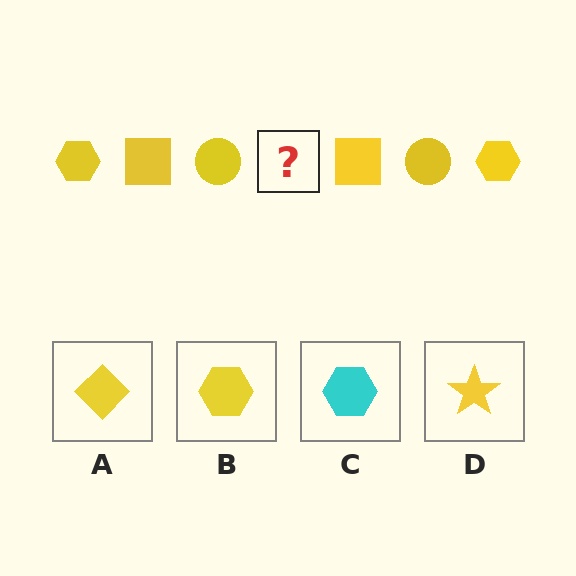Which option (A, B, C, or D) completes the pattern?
B.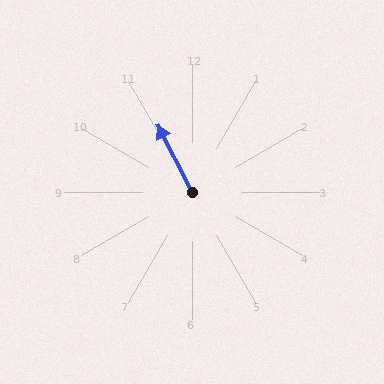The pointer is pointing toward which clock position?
Roughly 11 o'clock.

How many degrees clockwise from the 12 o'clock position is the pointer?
Approximately 333 degrees.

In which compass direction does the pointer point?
Northwest.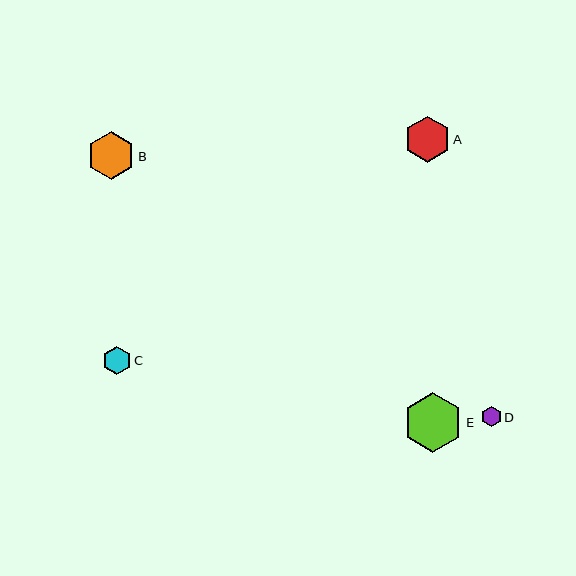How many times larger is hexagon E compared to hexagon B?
Hexagon E is approximately 1.2 times the size of hexagon B.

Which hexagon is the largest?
Hexagon E is the largest with a size of approximately 59 pixels.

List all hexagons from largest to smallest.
From largest to smallest: E, B, A, C, D.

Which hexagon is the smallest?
Hexagon D is the smallest with a size of approximately 20 pixels.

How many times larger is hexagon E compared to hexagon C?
Hexagon E is approximately 2.1 times the size of hexagon C.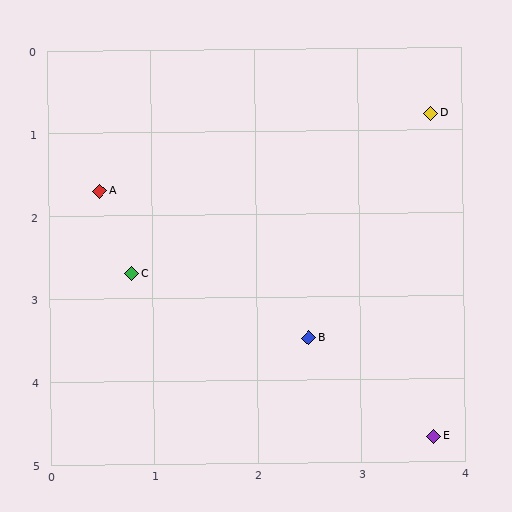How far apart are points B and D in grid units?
Points B and D are about 3.0 grid units apart.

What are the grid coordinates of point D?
Point D is at approximately (3.7, 0.8).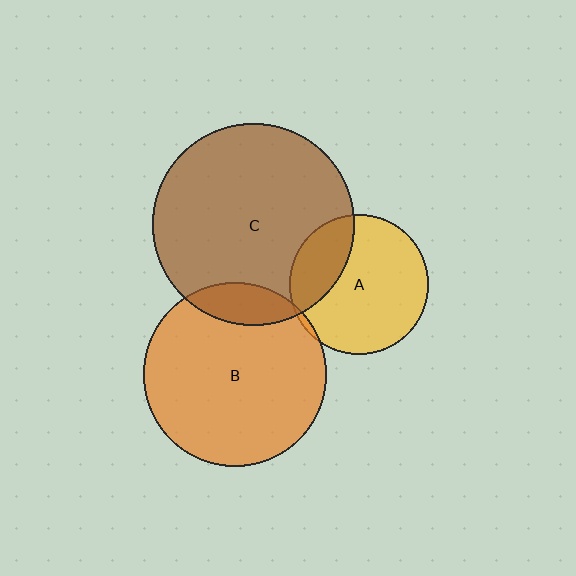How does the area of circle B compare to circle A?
Approximately 1.7 times.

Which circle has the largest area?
Circle C (brown).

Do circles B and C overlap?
Yes.